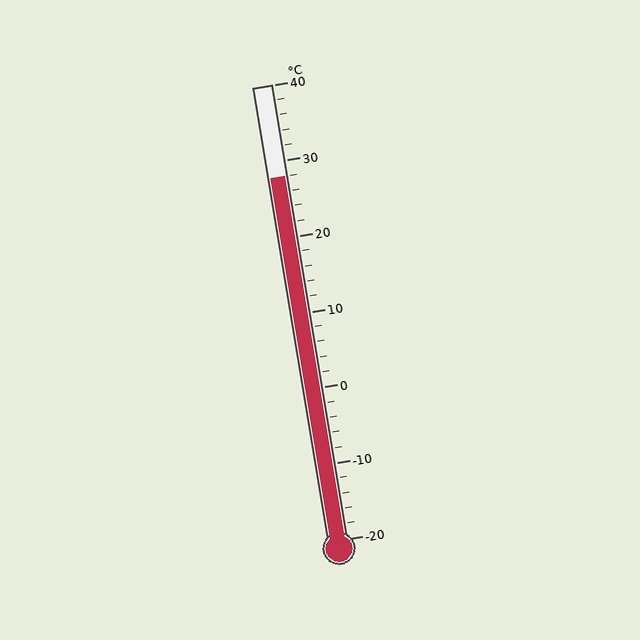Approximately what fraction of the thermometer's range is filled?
The thermometer is filled to approximately 80% of its range.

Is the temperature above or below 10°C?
The temperature is above 10°C.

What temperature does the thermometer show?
The thermometer shows approximately 28°C.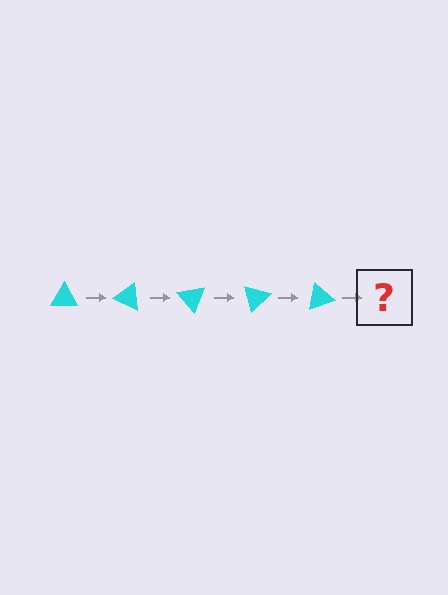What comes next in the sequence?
The next element should be a cyan triangle rotated 125 degrees.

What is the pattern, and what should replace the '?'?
The pattern is that the triangle rotates 25 degrees each step. The '?' should be a cyan triangle rotated 125 degrees.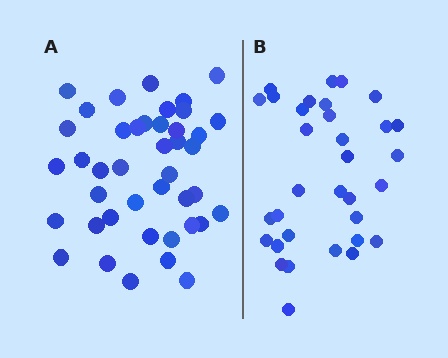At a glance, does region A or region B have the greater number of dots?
Region A (the left region) has more dots.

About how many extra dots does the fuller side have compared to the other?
Region A has roughly 8 or so more dots than region B.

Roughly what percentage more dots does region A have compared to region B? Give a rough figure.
About 25% more.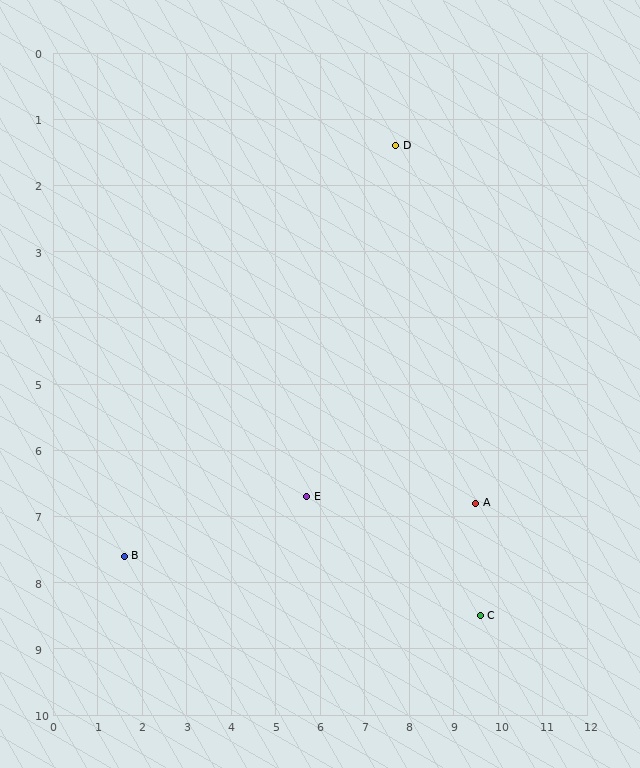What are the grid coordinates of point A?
Point A is at approximately (9.5, 6.8).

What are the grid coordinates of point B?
Point B is at approximately (1.6, 7.6).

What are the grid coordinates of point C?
Point C is at approximately (9.6, 8.5).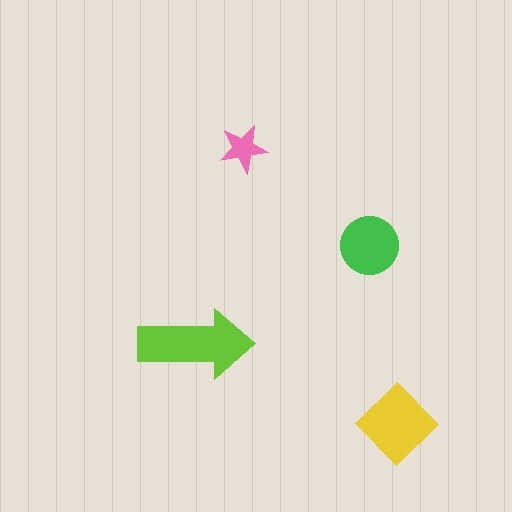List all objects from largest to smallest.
The lime arrow, the yellow diamond, the green circle, the pink star.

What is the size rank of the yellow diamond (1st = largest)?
2nd.